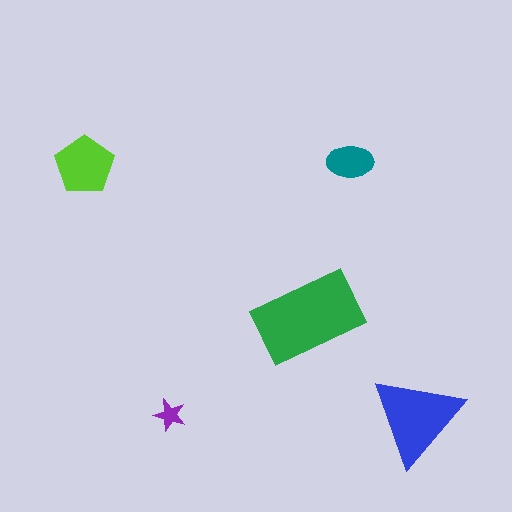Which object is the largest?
The green rectangle.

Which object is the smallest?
The purple star.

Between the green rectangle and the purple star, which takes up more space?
The green rectangle.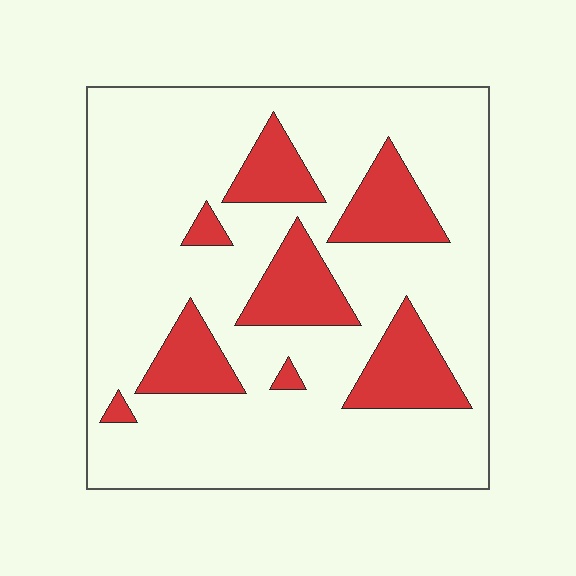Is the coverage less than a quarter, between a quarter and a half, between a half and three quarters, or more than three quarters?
Less than a quarter.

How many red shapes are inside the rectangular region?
8.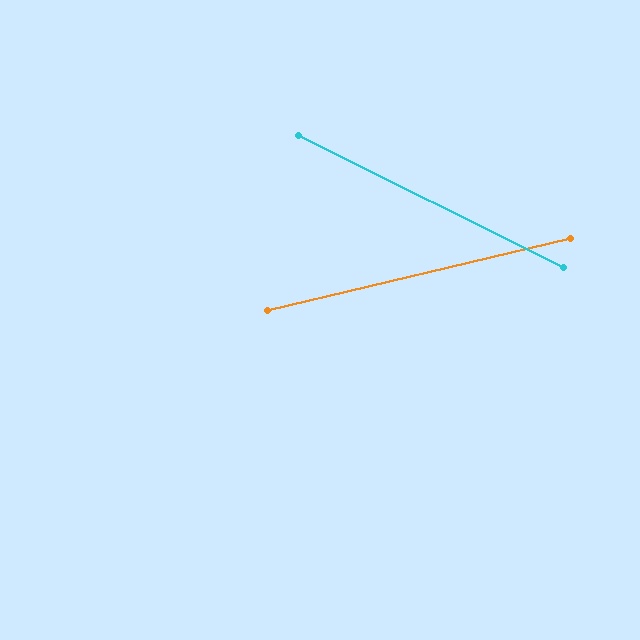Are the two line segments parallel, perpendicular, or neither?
Neither parallel nor perpendicular — they differ by about 40°.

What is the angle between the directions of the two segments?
Approximately 40 degrees.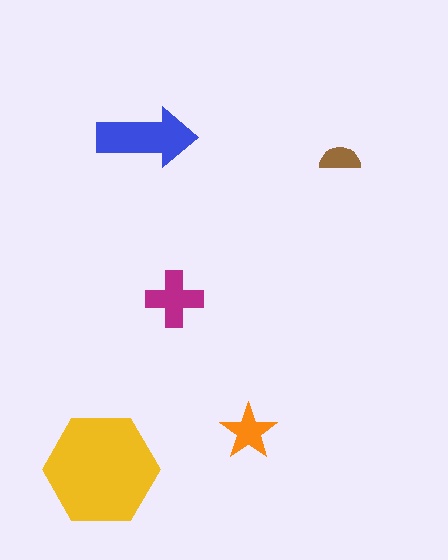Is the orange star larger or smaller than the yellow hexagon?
Smaller.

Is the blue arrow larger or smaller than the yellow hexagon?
Smaller.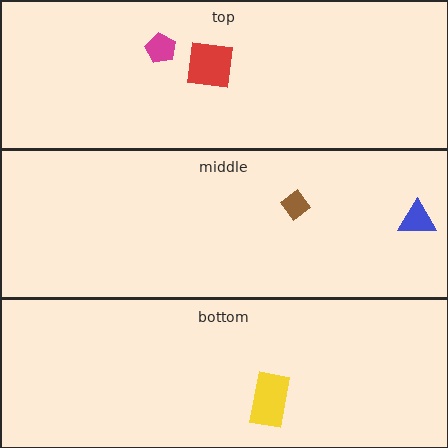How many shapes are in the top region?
2.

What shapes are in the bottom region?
The yellow rectangle.